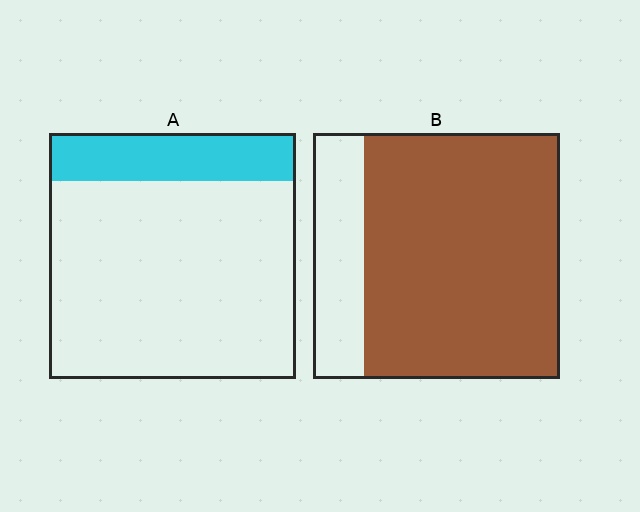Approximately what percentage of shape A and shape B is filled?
A is approximately 20% and B is approximately 80%.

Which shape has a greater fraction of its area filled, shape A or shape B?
Shape B.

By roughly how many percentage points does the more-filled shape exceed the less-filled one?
By roughly 60 percentage points (B over A).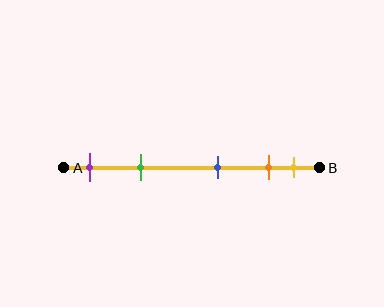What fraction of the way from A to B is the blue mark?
The blue mark is approximately 60% (0.6) of the way from A to B.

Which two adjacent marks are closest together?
The orange and yellow marks are the closest adjacent pair.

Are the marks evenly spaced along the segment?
No, the marks are not evenly spaced.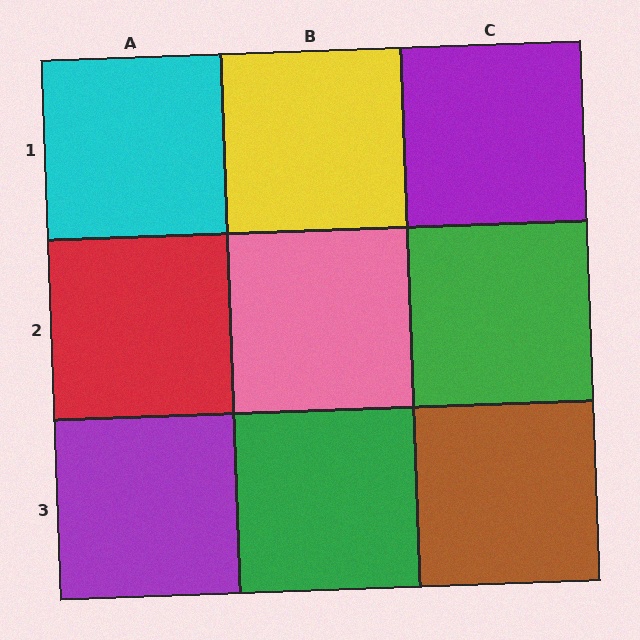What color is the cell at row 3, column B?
Green.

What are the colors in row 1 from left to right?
Cyan, yellow, purple.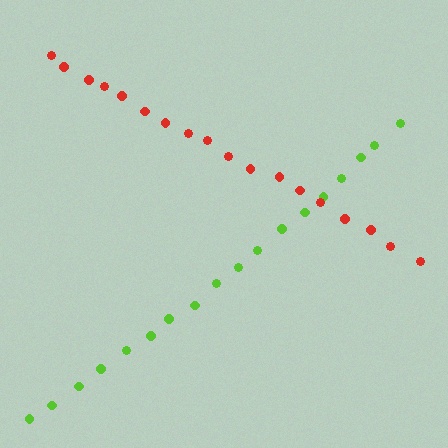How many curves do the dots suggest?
There are 2 distinct paths.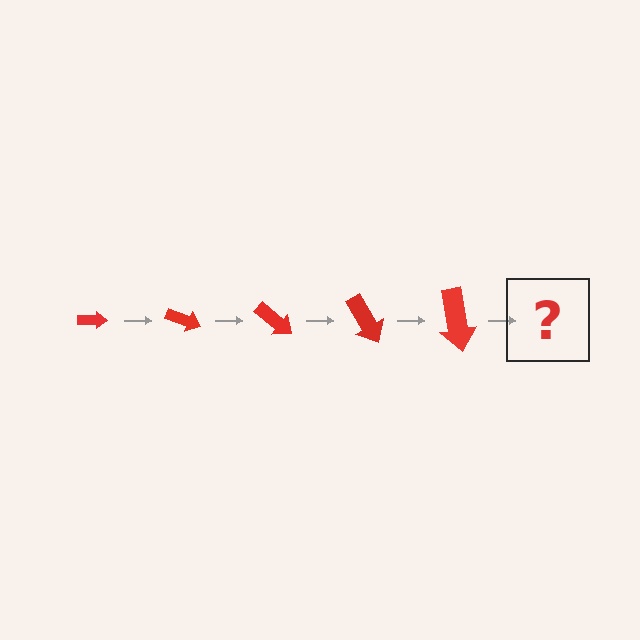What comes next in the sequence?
The next element should be an arrow, larger than the previous one and rotated 100 degrees from the start.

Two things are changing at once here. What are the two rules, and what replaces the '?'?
The two rules are that the arrow grows larger each step and it rotates 20 degrees each step. The '?' should be an arrow, larger than the previous one and rotated 100 degrees from the start.